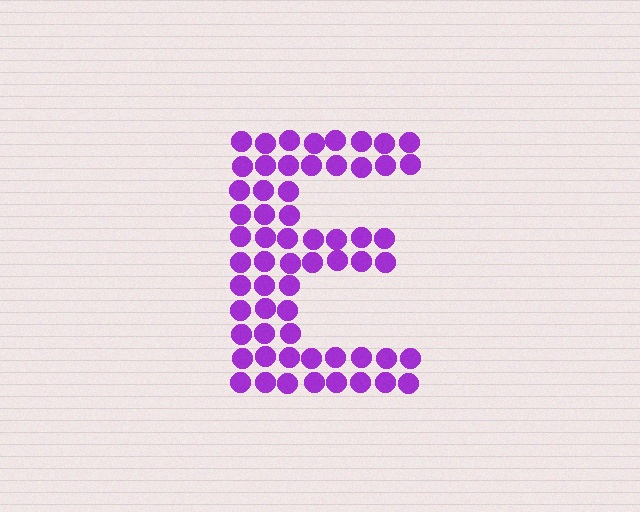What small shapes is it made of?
It is made of small circles.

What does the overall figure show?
The overall figure shows the letter E.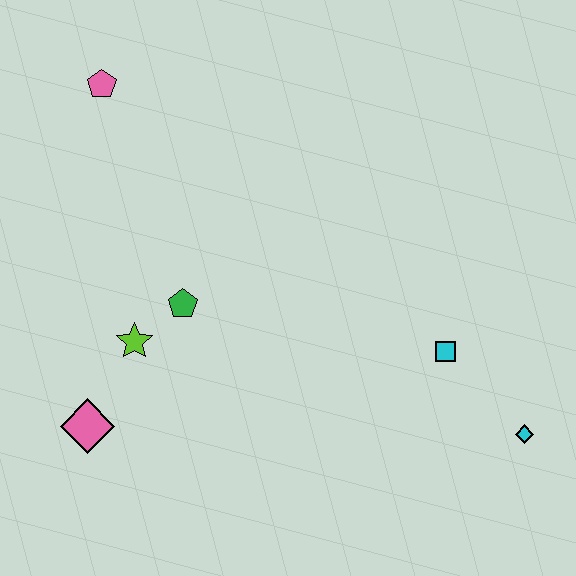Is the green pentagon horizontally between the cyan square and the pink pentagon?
Yes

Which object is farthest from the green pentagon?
The cyan diamond is farthest from the green pentagon.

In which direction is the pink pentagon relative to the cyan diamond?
The pink pentagon is to the left of the cyan diamond.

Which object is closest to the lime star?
The green pentagon is closest to the lime star.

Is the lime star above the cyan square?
Yes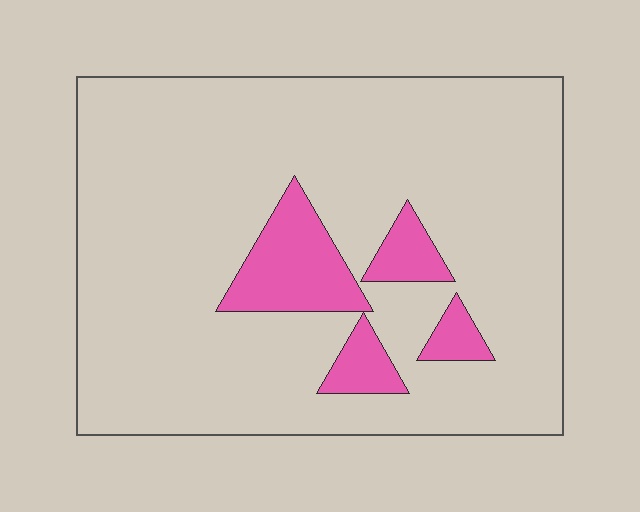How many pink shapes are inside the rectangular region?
4.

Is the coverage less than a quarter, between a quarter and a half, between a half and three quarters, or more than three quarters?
Less than a quarter.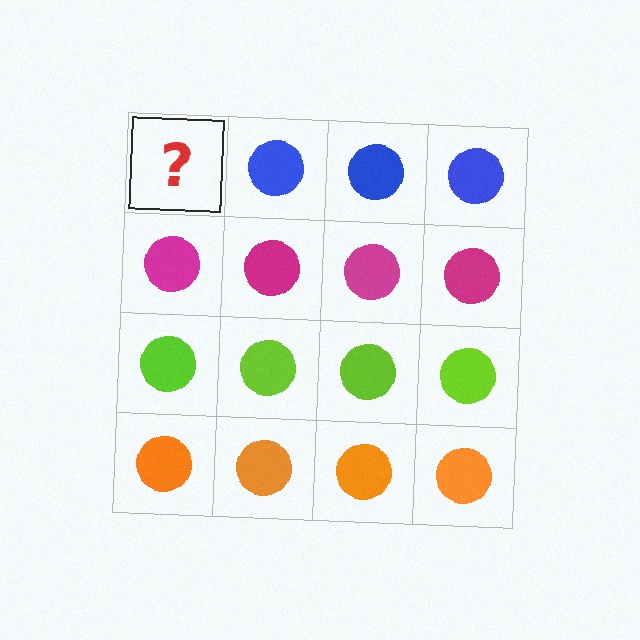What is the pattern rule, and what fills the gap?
The rule is that each row has a consistent color. The gap should be filled with a blue circle.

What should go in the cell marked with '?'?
The missing cell should contain a blue circle.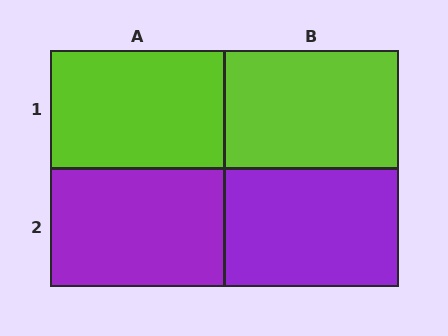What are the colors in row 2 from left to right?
Purple, purple.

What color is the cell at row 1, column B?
Lime.